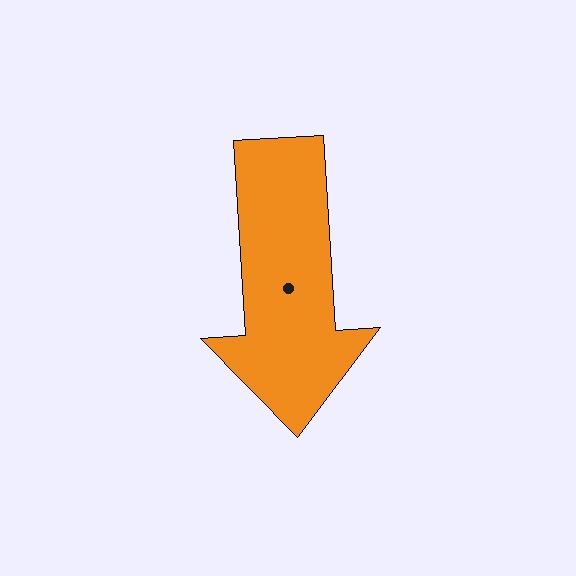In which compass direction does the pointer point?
South.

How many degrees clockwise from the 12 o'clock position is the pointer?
Approximately 177 degrees.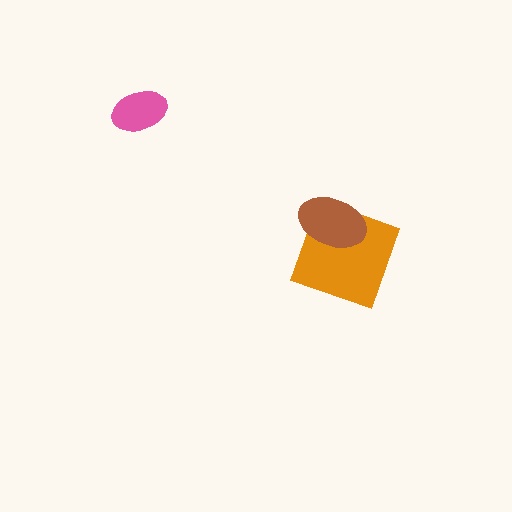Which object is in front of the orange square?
The brown ellipse is in front of the orange square.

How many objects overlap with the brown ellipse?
1 object overlaps with the brown ellipse.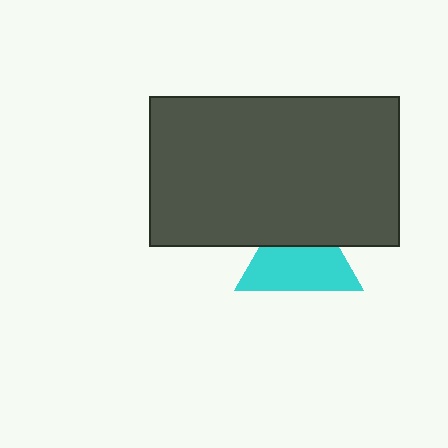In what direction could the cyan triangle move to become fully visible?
The cyan triangle could move down. That would shift it out from behind the dark gray rectangle entirely.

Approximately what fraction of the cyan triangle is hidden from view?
Roughly 38% of the cyan triangle is hidden behind the dark gray rectangle.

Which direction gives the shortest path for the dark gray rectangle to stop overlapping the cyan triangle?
Moving up gives the shortest separation.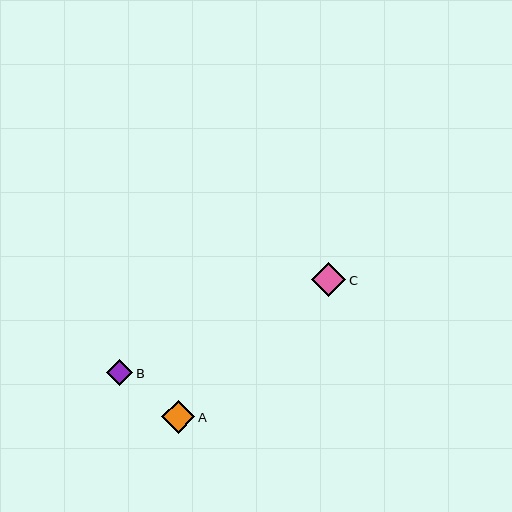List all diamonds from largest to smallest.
From largest to smallest: C, A, B.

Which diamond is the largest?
Diamond C is the largest with a size of approximately 34 pixels.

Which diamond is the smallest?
Diamond B is the smallest with a size of approximately 26 pixels.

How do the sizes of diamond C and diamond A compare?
Diamond C and diamond A are approximately the same size.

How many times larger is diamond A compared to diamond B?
Diamond A is approximately 1.3 times the size of diamond B.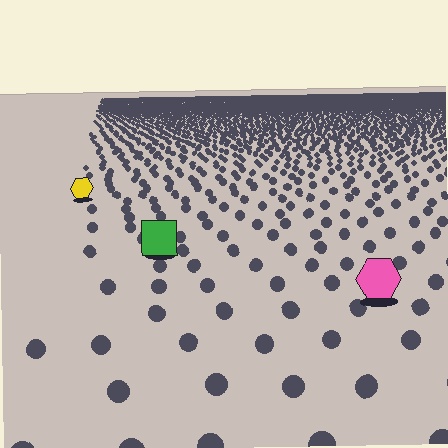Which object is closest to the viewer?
The pink hexagon is closest. The texture marks near it are larger and more spread out.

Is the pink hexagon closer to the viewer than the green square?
Yes. The pink hexagon is closer — you can tell from the texture gradient: the ground texture is coarser near it.